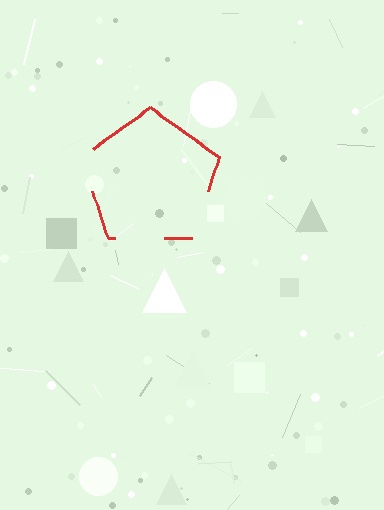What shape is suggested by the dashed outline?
The dashed outline suggests a pentagon.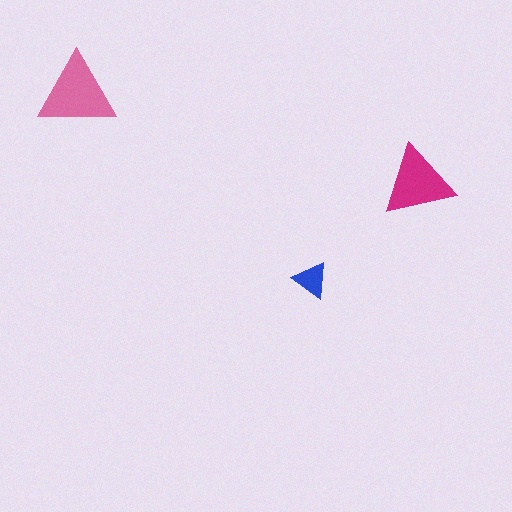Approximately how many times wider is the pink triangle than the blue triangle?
About 2 times wider.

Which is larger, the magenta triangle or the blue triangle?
The magenta one.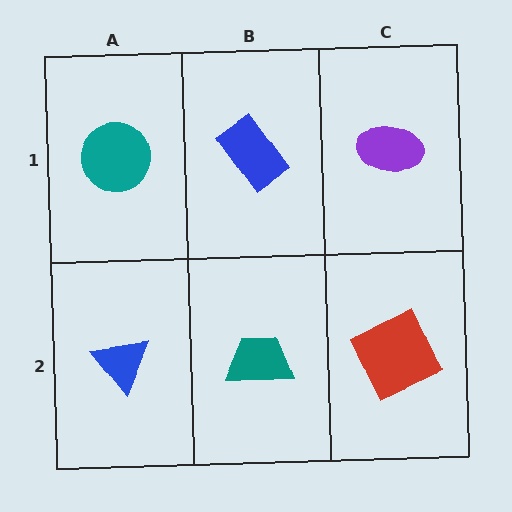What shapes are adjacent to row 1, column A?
A blue triangle (row 2, column A), a blue rectangle (row 1, column B).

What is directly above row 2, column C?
A purple ellipse.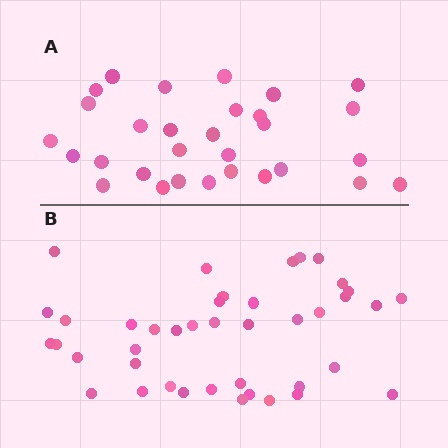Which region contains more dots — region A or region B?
Region B (the bottom region) has more dots.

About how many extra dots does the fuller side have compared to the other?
Region B has roughly 12 or so more dots than region A.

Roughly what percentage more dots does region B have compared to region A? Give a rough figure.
About 35% more.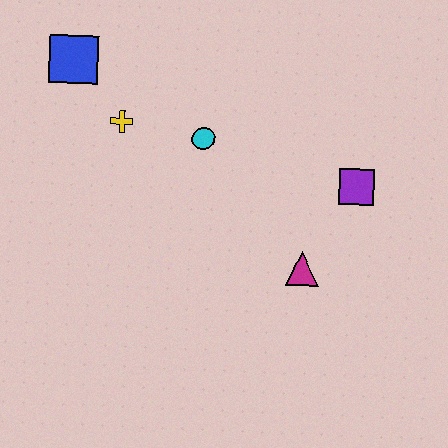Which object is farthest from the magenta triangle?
The blue square is farthest from the magenta triangle.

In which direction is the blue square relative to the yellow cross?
The blue square is above the yellow cross.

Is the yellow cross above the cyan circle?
Yes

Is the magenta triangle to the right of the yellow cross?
Yes